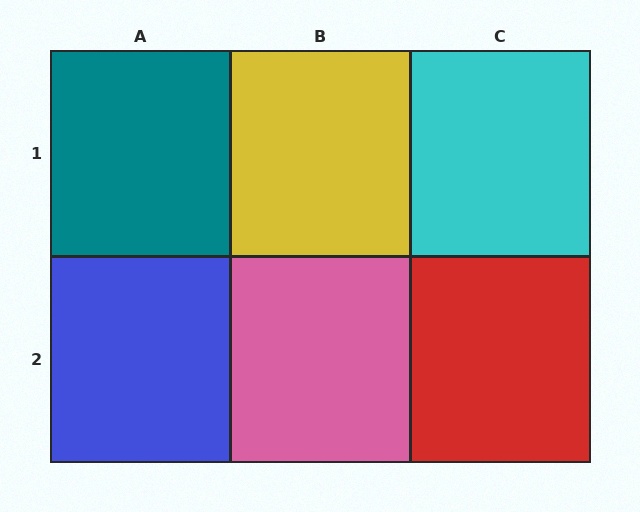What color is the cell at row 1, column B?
Yellow.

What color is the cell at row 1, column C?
Cyan.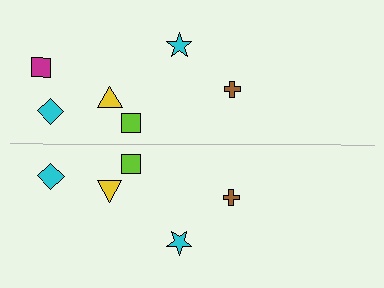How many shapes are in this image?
There are 11 shapes in this image.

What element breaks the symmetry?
A magenta square is missing from the bottom side.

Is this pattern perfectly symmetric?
No, the pattern is not perfectly symmetric. A magenta square is missing from the bottom side.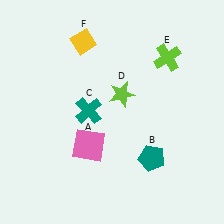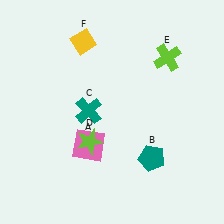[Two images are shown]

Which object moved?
The lime star (D) moved down.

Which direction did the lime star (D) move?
The lime star (D) moved down.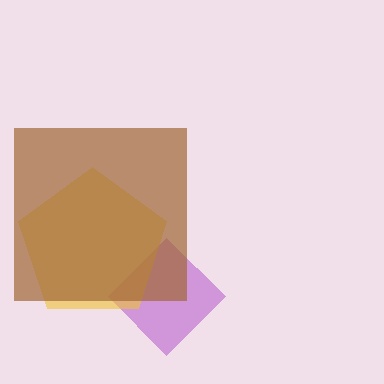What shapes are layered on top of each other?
The layered shapes are: a purple diamond, a yellow pentagon, a brown square.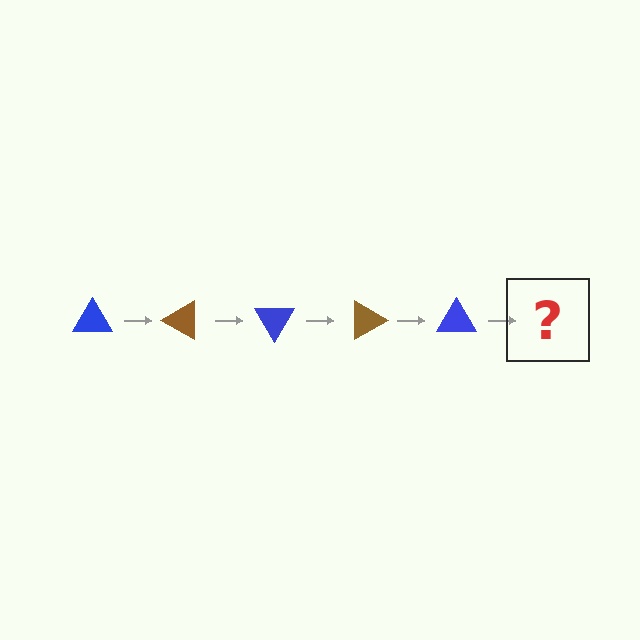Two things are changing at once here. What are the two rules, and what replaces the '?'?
The two rules are that it rotates 30 degrees each step and the color cycles through blue and brown. The '?' should be a brown triangle, rotated 150 degrees from the start.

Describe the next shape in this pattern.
It should be a brown triangle, rotated 150 degrees from the start.